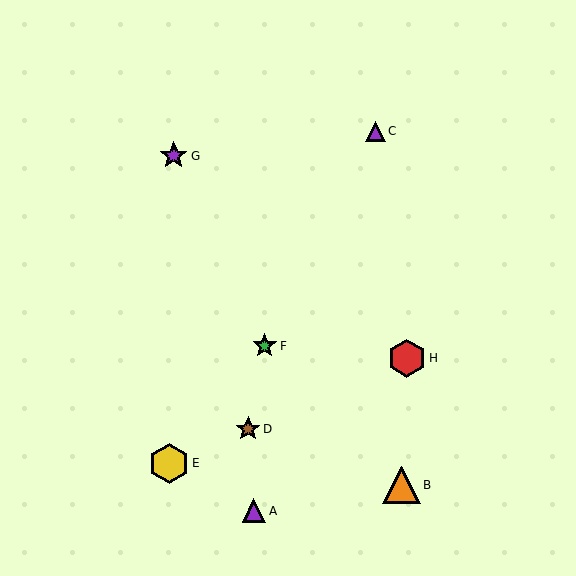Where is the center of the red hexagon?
The center of the red hexagon is at (407, 358).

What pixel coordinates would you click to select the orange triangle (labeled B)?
Click at (402, 485) to select the orange triangle B.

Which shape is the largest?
The yellow hexagon (labeled E) is the largest.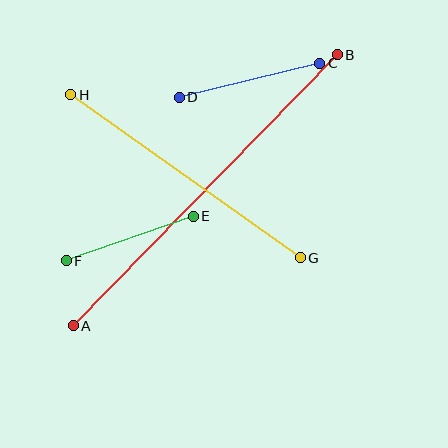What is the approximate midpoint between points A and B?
The midpoint is at approximately (205, 190) pixels.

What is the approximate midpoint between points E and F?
The midpoint is at approximately (130, 239) pixels.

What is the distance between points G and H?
The distance is approximately 282 pixels.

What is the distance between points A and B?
The distance is approximately 378 pixels.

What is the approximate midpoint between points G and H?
The midpoint is at approximately (186, 176) pixels.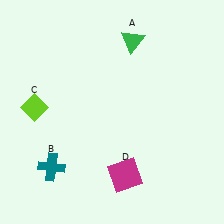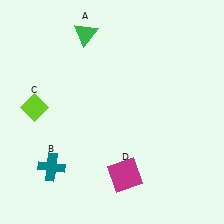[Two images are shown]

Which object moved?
The green triangle (A) moved left.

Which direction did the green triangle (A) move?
The green triangle (A) moved left.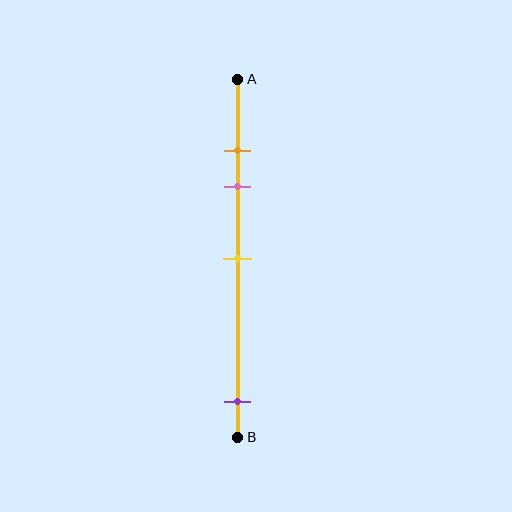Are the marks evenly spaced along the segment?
No, the marks are not evenly spaced.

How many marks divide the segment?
There are 4 marks dividing the segment.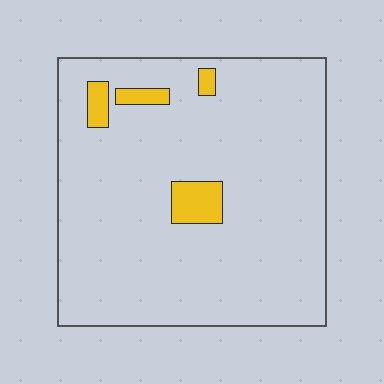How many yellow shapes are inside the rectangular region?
4.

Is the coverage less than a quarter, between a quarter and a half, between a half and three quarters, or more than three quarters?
Less than a quarter.